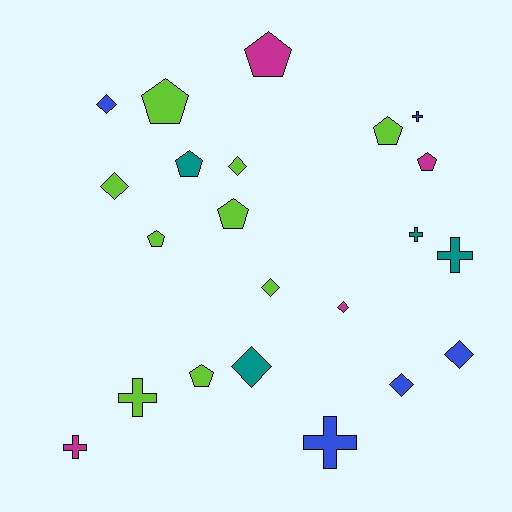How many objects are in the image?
There are 22 objects.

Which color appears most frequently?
Lime, with 9 objects.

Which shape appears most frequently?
Pentagon, with 8 objects.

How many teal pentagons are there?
There is 1 teal pentagon.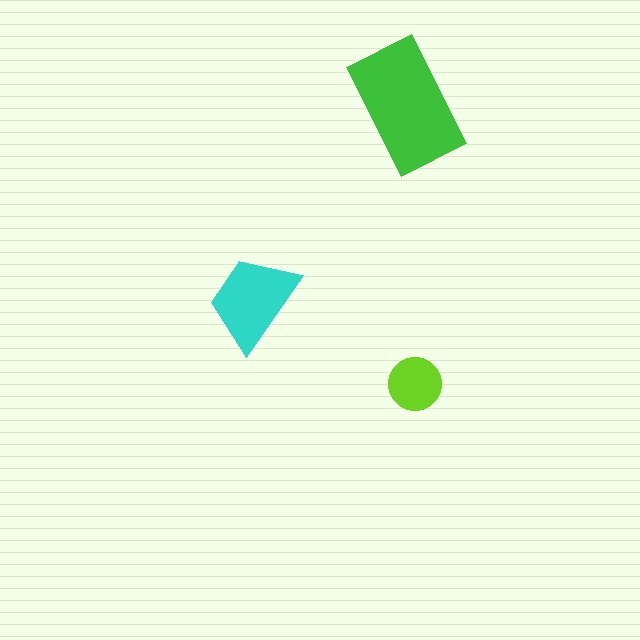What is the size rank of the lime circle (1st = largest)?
3rd.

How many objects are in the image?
There are 3 objects in the image.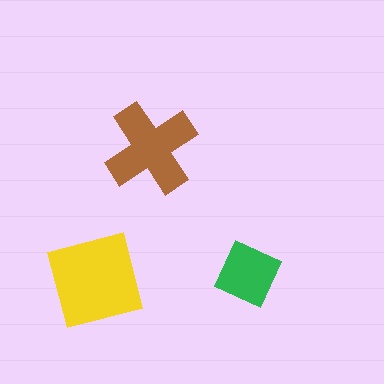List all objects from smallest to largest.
The green diamond, the brown cross, the yellow square.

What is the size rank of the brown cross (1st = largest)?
2nd.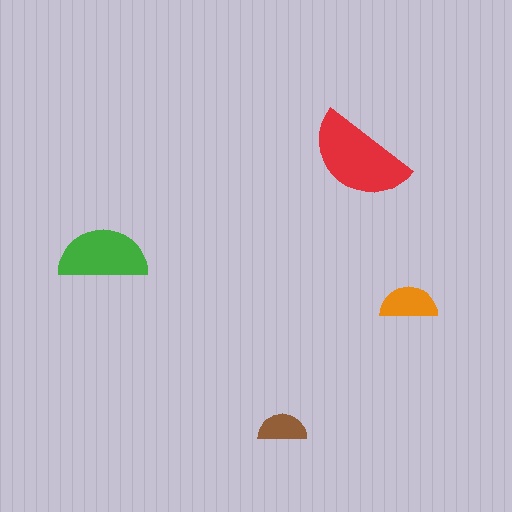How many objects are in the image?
There are 4 objects in the image.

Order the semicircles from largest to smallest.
the red one, the green one, the orange one, the brown one.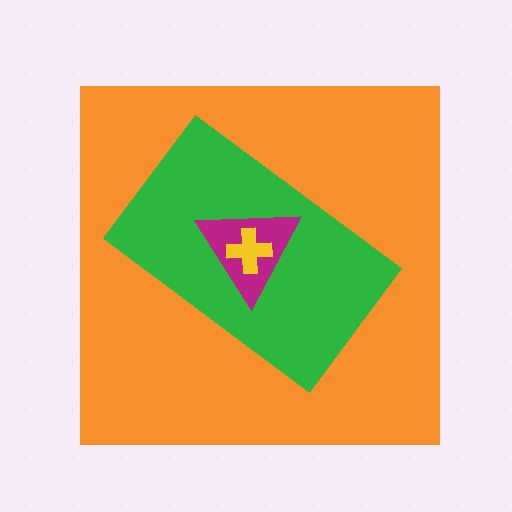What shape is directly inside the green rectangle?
The magenta triangle.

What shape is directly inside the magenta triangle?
The yellow cross.